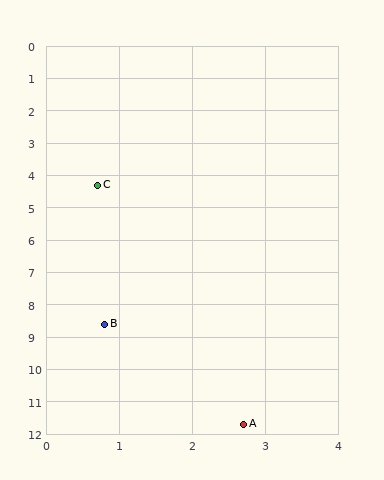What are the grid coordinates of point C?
Point C is at approximately (0.7, 4.3).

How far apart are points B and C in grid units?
Points B and C are about 4.3 grid units apart.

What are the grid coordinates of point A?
Point A is at approximately (2.7, 11.7).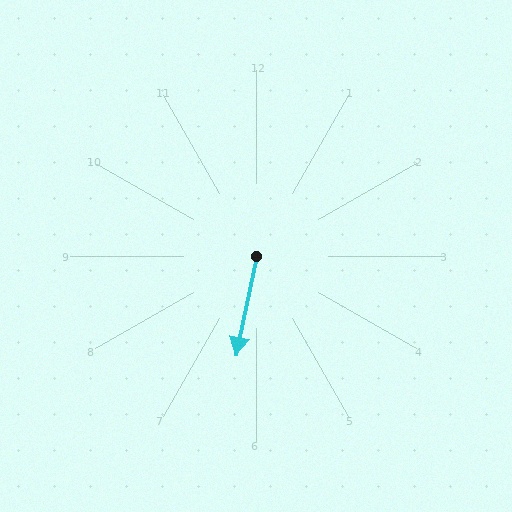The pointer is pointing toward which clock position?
Roughly 6 o'clock.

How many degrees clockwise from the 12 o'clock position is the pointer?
Approximately 191 degrees.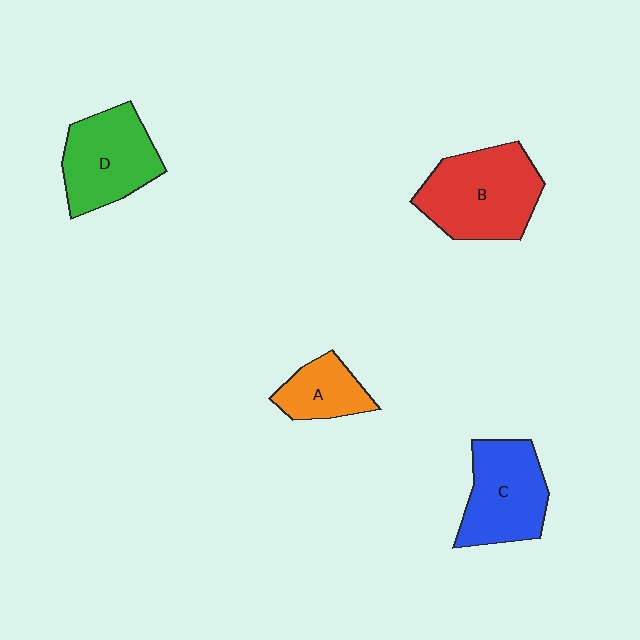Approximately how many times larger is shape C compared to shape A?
Approximately 1.7 times.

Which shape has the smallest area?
Shape A (orange).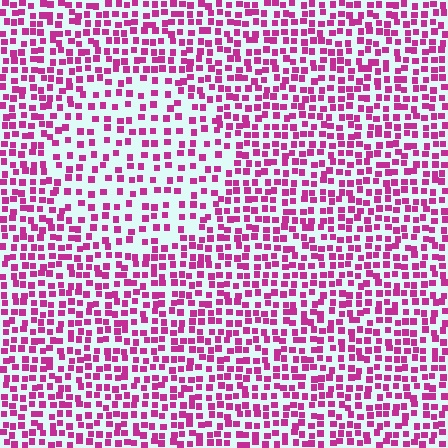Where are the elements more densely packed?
The elements are more densely packed outside the circle boundary.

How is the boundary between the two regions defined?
The boundary is defined by a change in element density (approximately 1.8x ratio). All elements are the same color, size, and shape.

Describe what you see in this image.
The image contains small magenta elements arranged at two different densities. A circle-shaped region is visible where the elements are less densely packed than the surrounding area.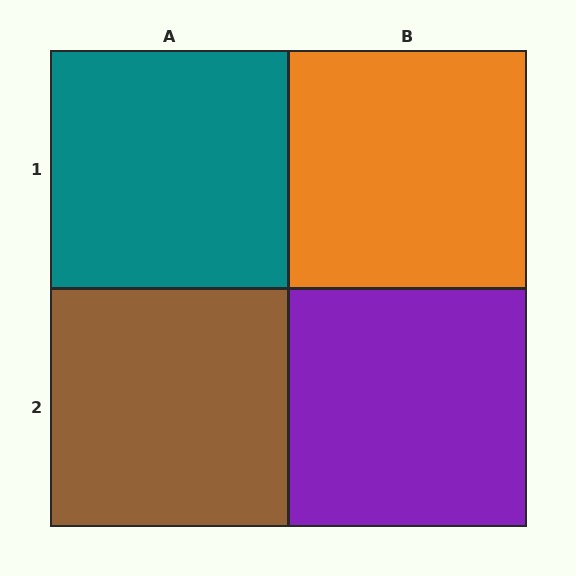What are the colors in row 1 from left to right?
Teal, orange.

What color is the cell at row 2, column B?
Purple.